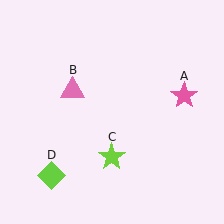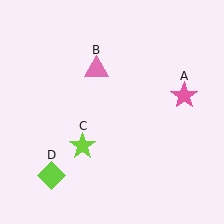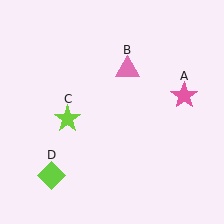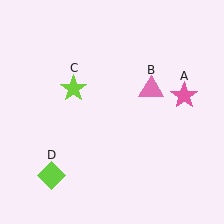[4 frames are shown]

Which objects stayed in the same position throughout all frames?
Pink star (object A) and lime diamond (object D) remained stationary.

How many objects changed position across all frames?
2 objects changed position: pink triangle (object B), lime star (object C).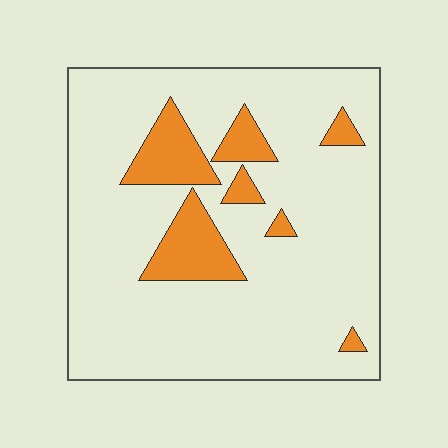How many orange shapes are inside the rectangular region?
7.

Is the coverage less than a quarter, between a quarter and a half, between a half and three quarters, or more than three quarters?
Less than a quarter.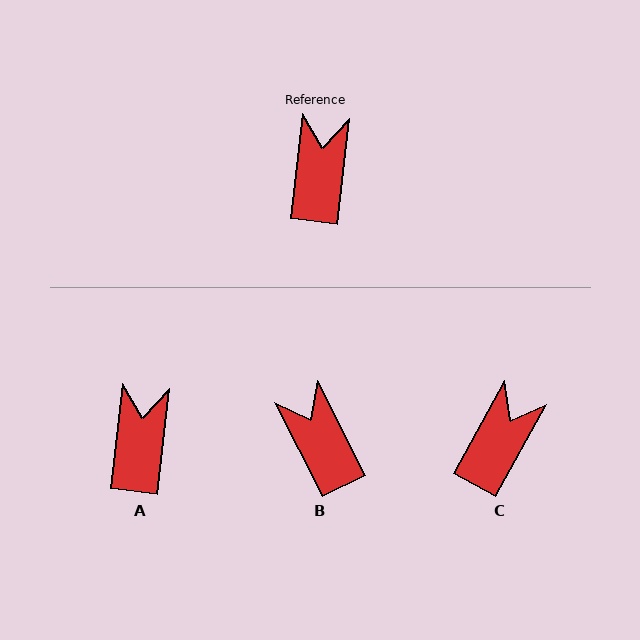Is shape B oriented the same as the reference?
No, it is off by about 33 degrees.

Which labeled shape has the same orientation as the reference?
A.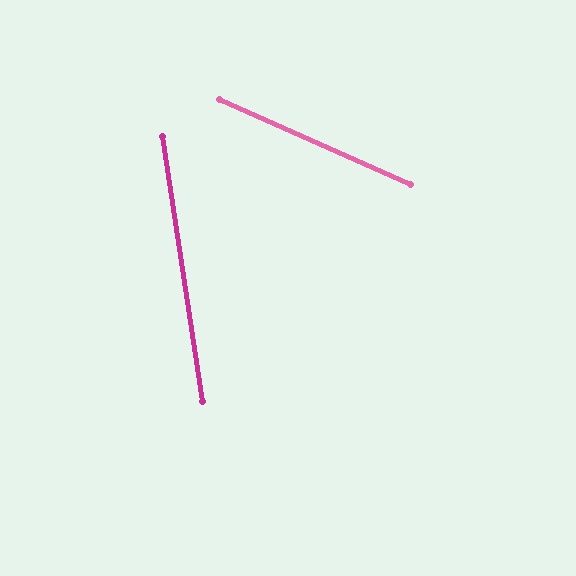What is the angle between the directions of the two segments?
Approximately 57 degrees.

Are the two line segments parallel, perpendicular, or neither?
Neither parallel nor perpendicular — they differ by about 57°.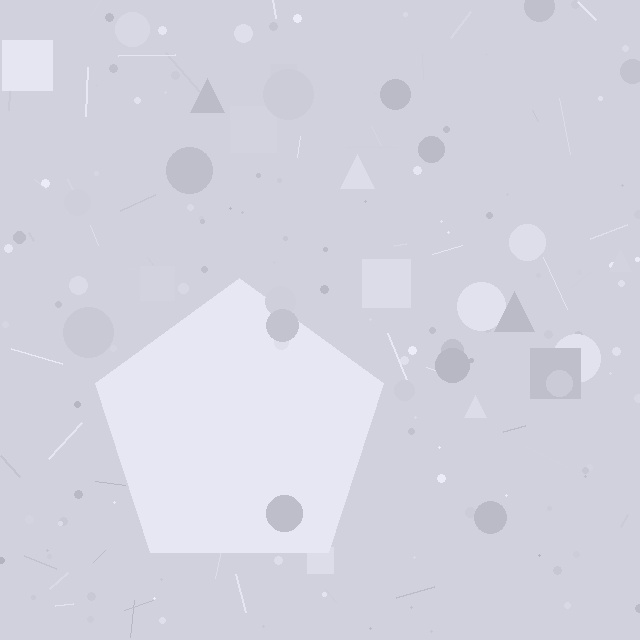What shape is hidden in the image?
A pentagon is hidden in the image.